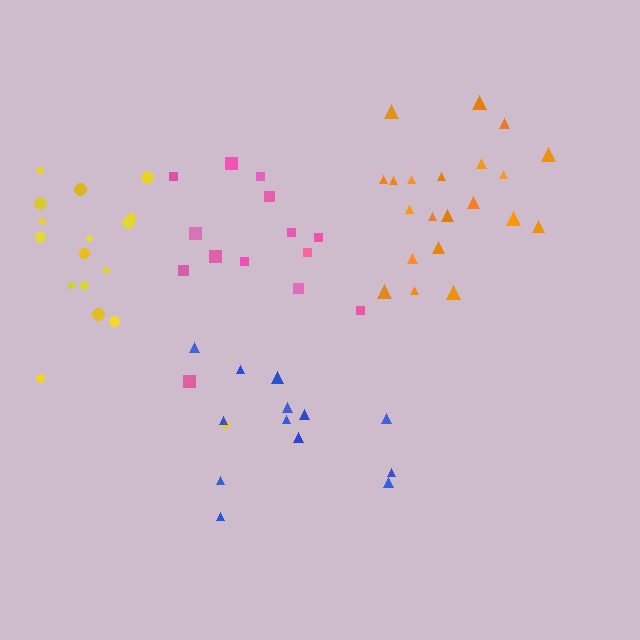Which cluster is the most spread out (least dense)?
Pink.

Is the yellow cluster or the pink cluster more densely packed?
Yellow.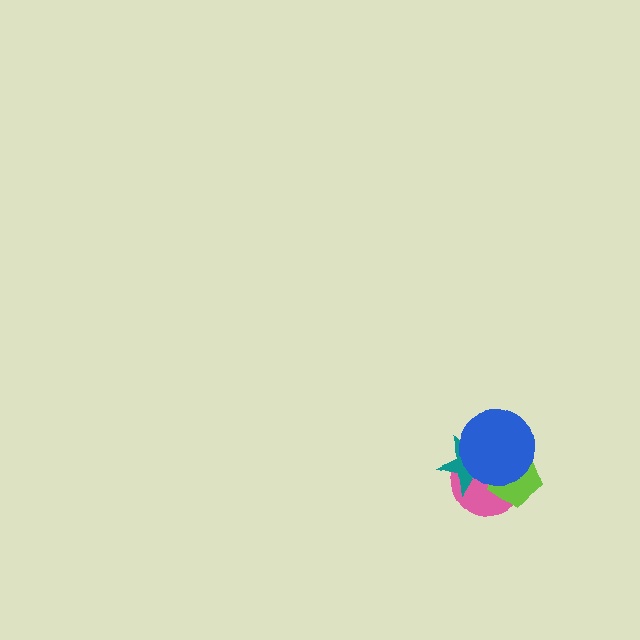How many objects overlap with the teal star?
3 objects overlap with the teal star.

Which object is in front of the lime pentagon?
The blue circle is in front of the lime pentagon.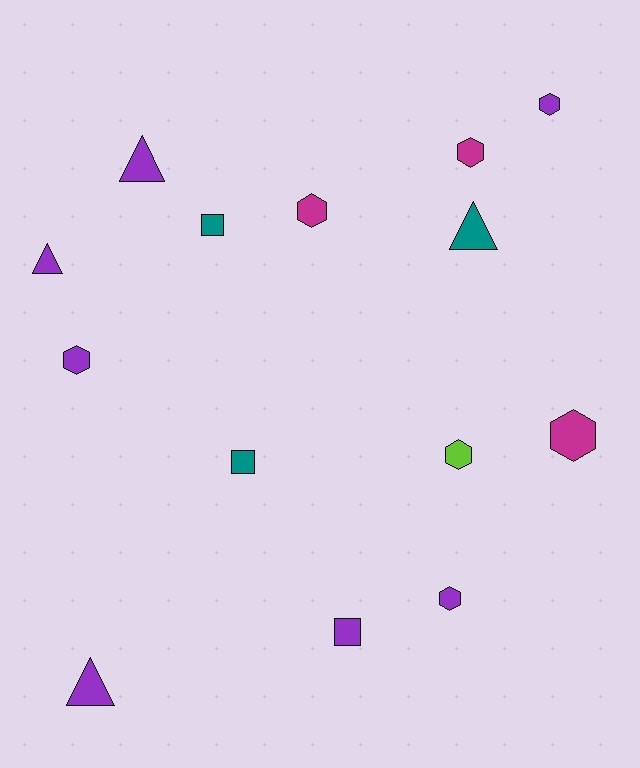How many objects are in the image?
There are 14 objects.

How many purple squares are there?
There is 1 purple square.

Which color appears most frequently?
Purple, with 7 objects.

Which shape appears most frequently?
Hexagon, with 7 objects.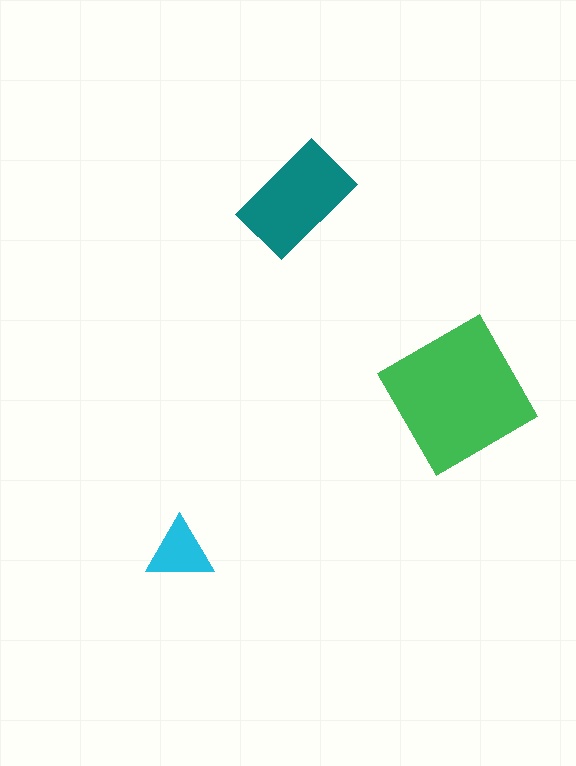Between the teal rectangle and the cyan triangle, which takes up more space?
The teal rectangle.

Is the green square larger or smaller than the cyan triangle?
Larger.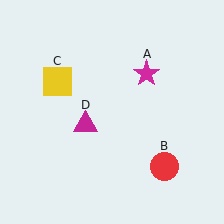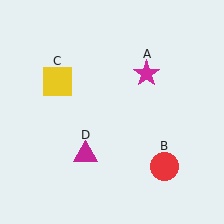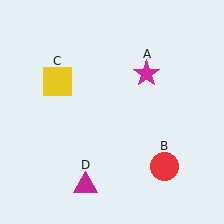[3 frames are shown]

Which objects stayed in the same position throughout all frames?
Magenta star (object A) and red circle (object B) and yellow square (object C) remained stationary.